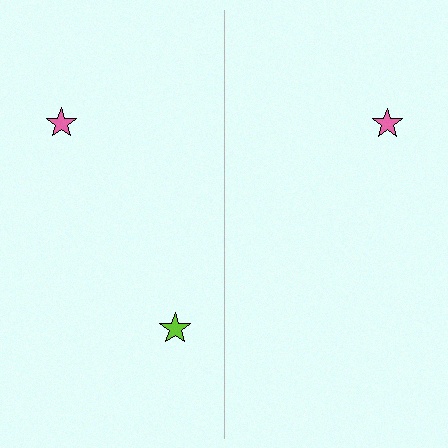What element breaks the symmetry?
A lime star is missing from the right side.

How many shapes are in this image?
There are 3 shapes in this image.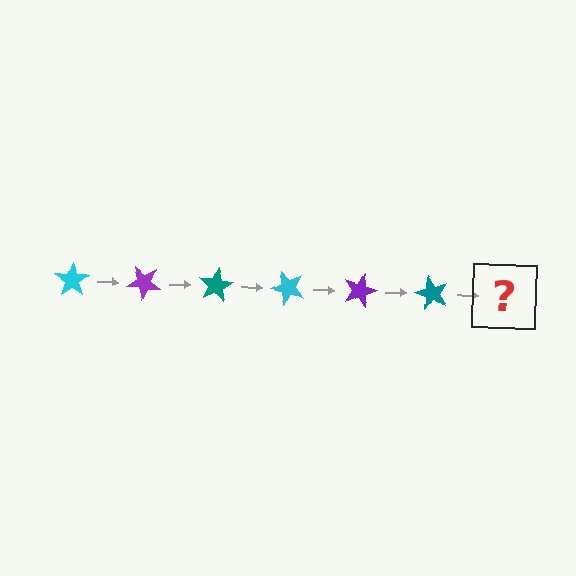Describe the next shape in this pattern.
It should be a cyan star, rotated 240 degrees from the start.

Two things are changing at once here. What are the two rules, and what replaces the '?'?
The two rules are that it rotates 40 degrees each step and the color cycles through cyan, purple, and teal. The '?' should be a cyan star, rotated 240 degrees from the start.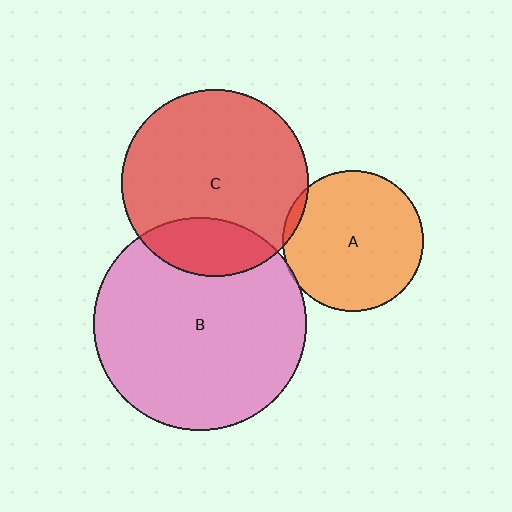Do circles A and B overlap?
Yes.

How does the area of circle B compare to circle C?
Approximately 1.3 times.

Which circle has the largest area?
Circle B (pink).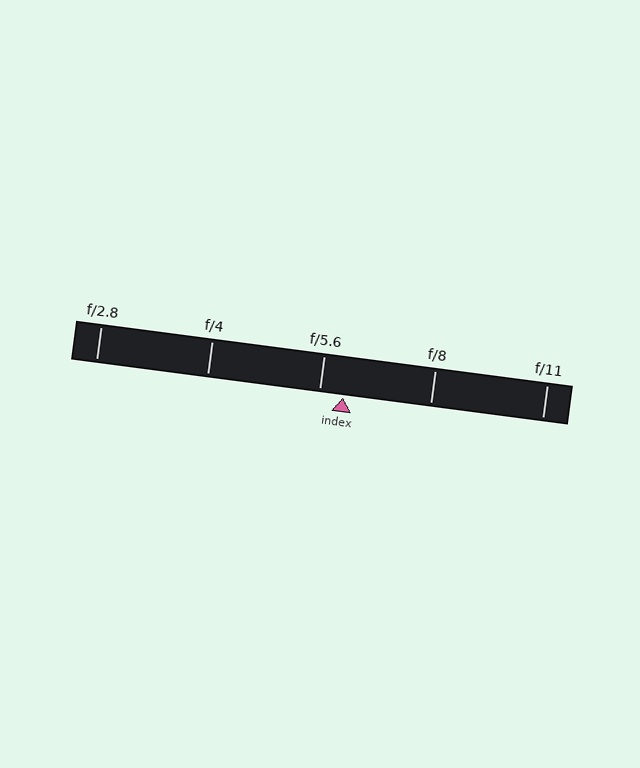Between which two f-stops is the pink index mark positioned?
The index mark is between f/5.6 and f/8.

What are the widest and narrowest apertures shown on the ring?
The widest aperture shown is f/2.8 and the narrowest is f/11.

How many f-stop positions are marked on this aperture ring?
There are 5 f-stop positions marked.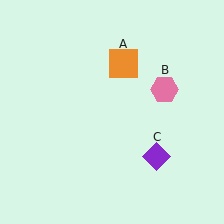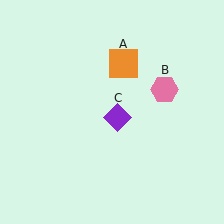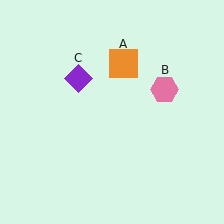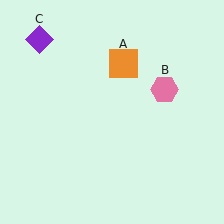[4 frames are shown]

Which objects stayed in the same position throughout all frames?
Orange square (object A) and pink hexagon (object B) remained stationary.